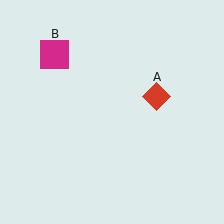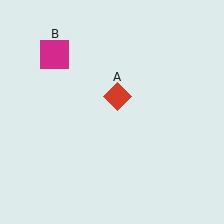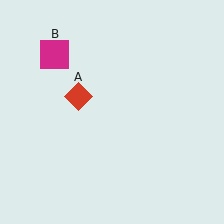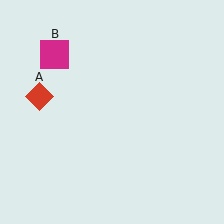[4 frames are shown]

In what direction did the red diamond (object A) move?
The red diamond (object A) moved left.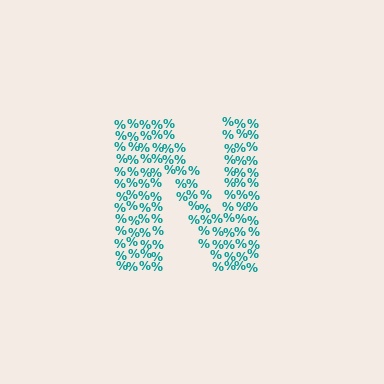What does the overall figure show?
The overall figure shows the letter N.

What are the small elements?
The small elements are percent signs.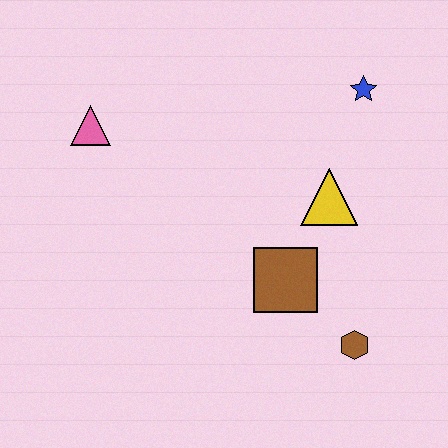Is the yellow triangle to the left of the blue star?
Yes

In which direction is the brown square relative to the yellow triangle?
The brown square is below the yellow triangle.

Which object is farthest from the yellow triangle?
The pink triangle is farthest from the yellow triangle.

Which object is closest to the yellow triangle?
The brown square is closest to the yellow triangle.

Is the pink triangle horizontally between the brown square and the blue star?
No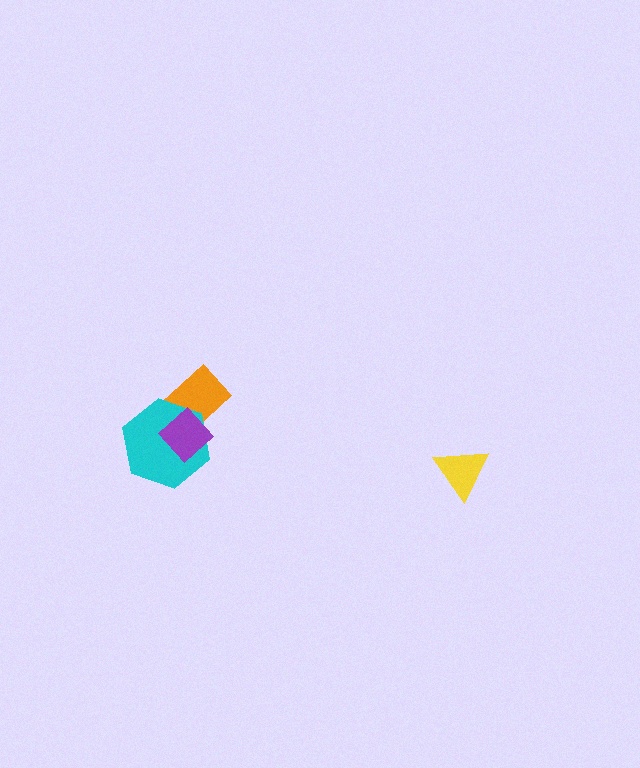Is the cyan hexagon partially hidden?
Yes, it is partially covered by another shape.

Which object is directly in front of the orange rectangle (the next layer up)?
The cyan hexagon is directly in front of the orange rectangle.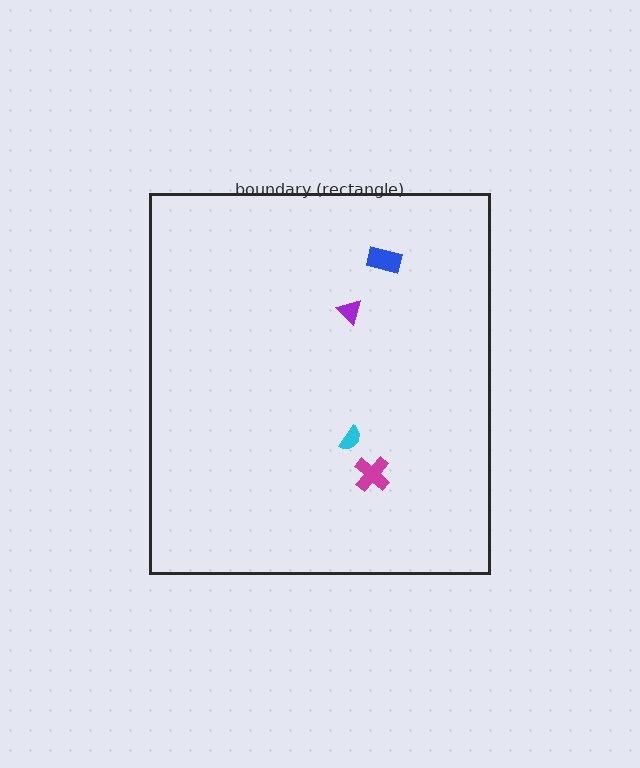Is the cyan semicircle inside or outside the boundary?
Inside.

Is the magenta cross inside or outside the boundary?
Inside.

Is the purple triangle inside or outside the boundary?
Inside.